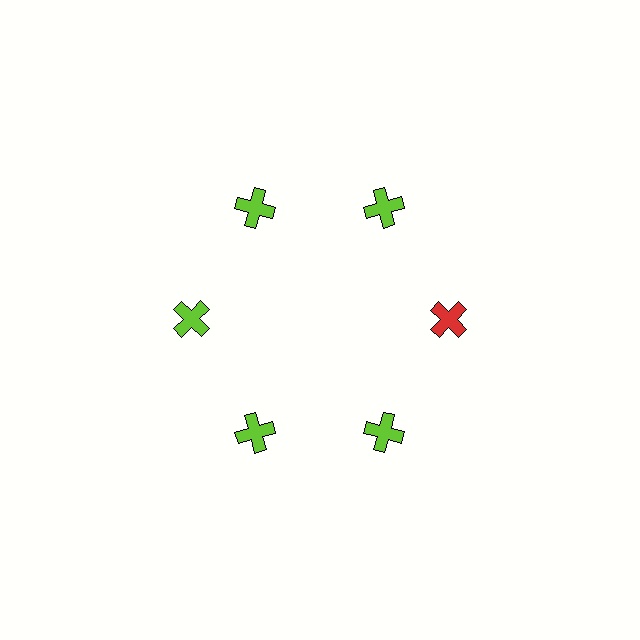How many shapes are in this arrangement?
There are 6 shapes arranged in a ring pattern.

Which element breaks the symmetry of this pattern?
The red cross at roughly the 3 o'clock position breaks the symmetry. All other shapes are lime crosses.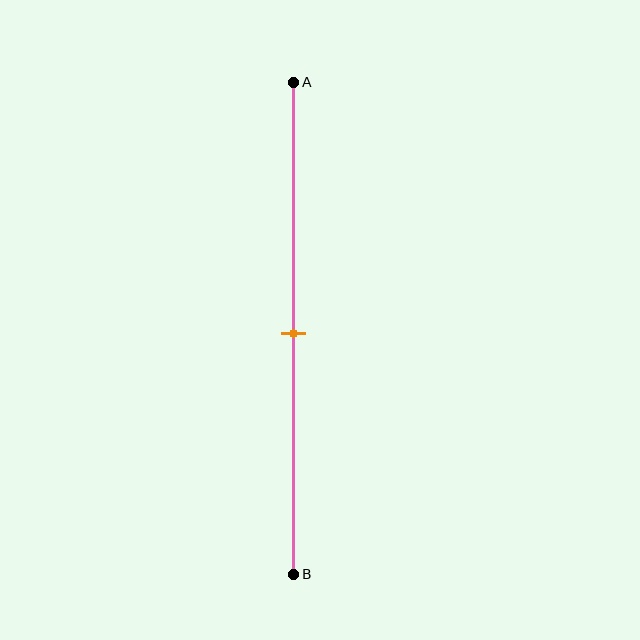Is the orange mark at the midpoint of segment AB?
Yes, the mark is approximately at the midpoint.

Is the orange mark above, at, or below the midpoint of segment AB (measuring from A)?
The orange mark is approximately at the midpoint of segment AB.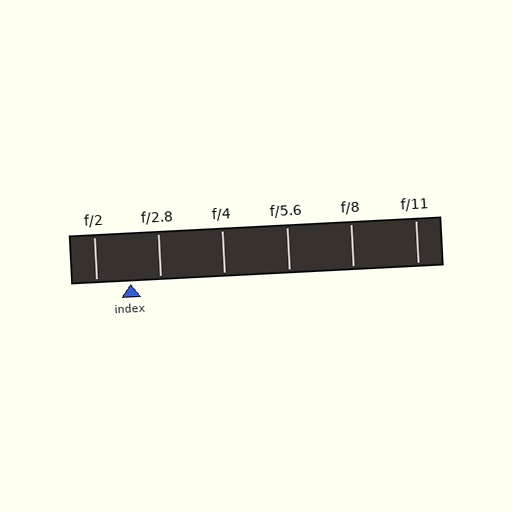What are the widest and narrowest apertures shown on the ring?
The widest aperture shown is f/2 and the narrowest is f/11.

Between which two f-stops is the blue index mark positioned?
The index mark is between f/2 and f/2.8.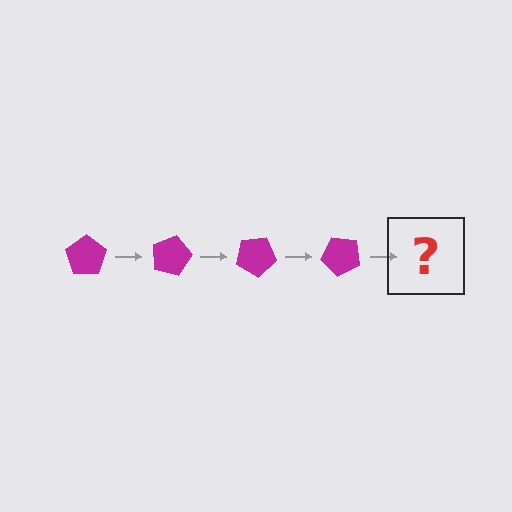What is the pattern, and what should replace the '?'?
The pattern is that the pentagon rotates 15 degrees each step. The '?' should be a magenta pentagon rotated 60 degrees.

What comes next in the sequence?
The next element should be a magenta pentagon rotated 60 degrees.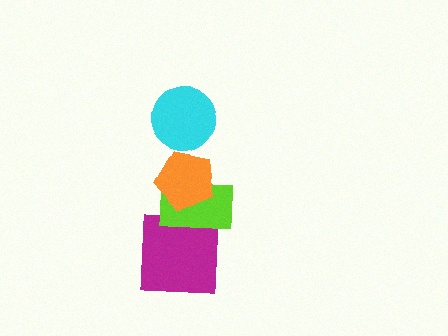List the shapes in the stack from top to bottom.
From top to bottom: the cyan circle, the orange pentagon, the lime rectangle, the magenta square.